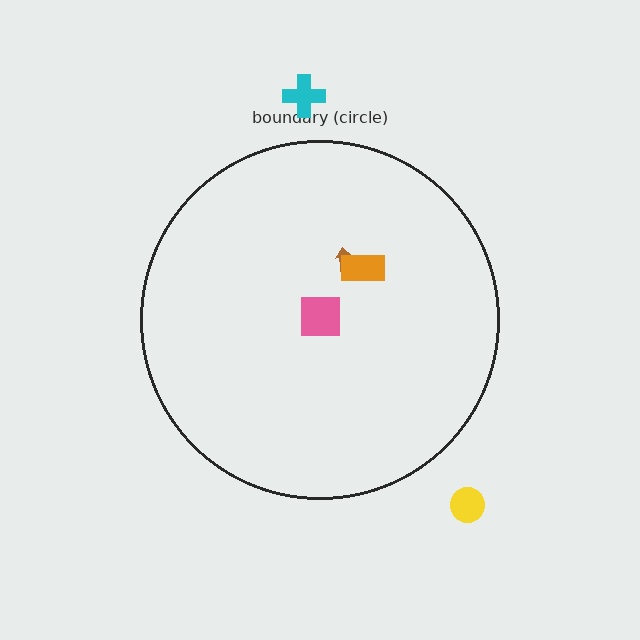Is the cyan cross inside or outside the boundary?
Outside.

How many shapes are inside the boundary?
3 inside, 2 outside.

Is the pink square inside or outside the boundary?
Inside.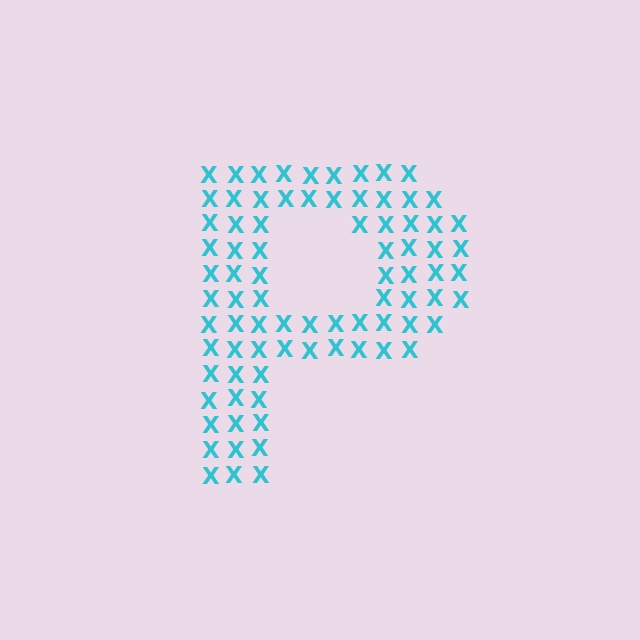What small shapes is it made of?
It is made of small letter X's.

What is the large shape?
The large shape is the letter P.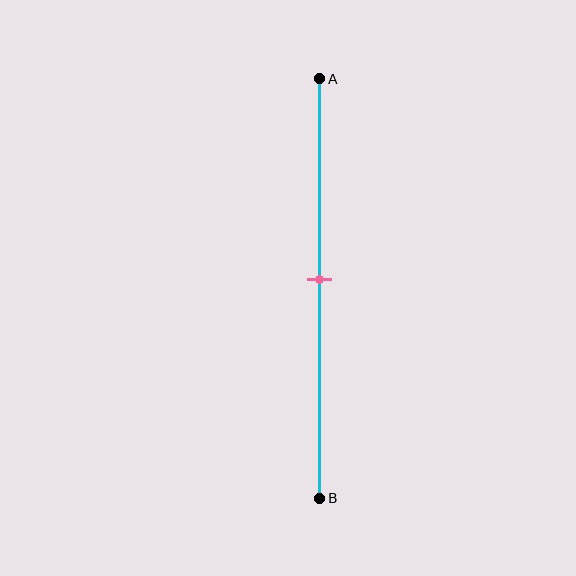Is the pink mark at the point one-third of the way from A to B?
No, the mark is at about 50% from A, not at the 33% one-third point.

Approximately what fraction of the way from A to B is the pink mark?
The pink mark is approximately 50% of the way from A to B.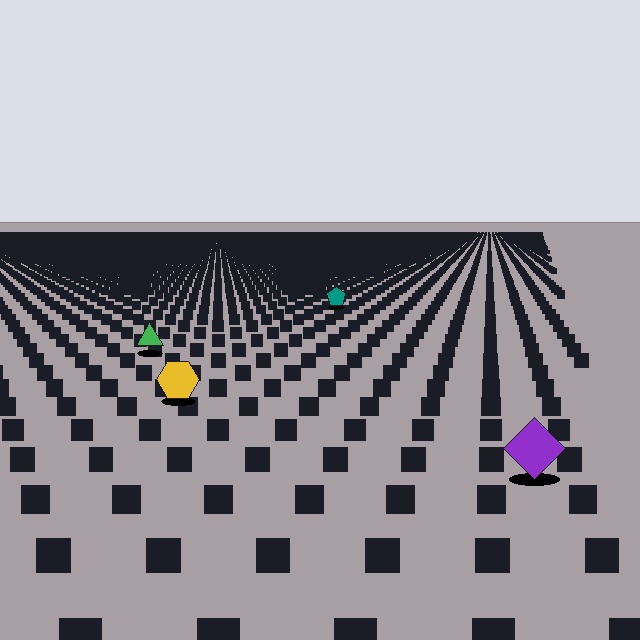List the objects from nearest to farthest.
From nearest to farthest: the purple diamond, the yellow hexagon, the green triangle, the teal pentagon.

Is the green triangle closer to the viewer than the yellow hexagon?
No. The yellow hexagon is closer — you can tell from the texture gradient: the ground texture is coarser near it.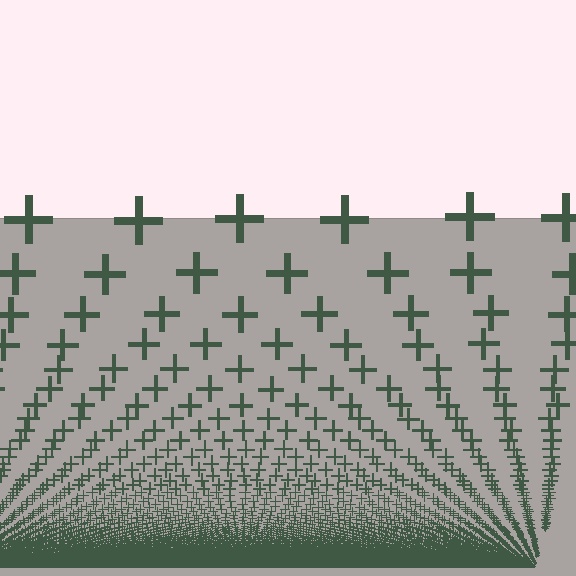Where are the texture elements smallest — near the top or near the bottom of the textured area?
Near the bottom.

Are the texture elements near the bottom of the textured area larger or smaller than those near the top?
Smaller. The gradient is inverted — elements near the bottom are smaller and denser.